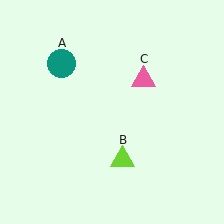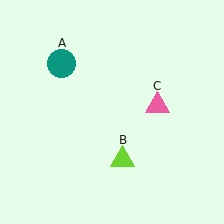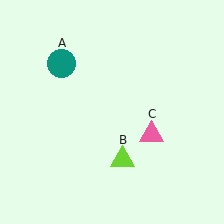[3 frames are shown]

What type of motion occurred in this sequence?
The pink triangle (object C) rotated clockwise around the center of the scene.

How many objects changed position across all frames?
1 object changed position: pink triangle (object C).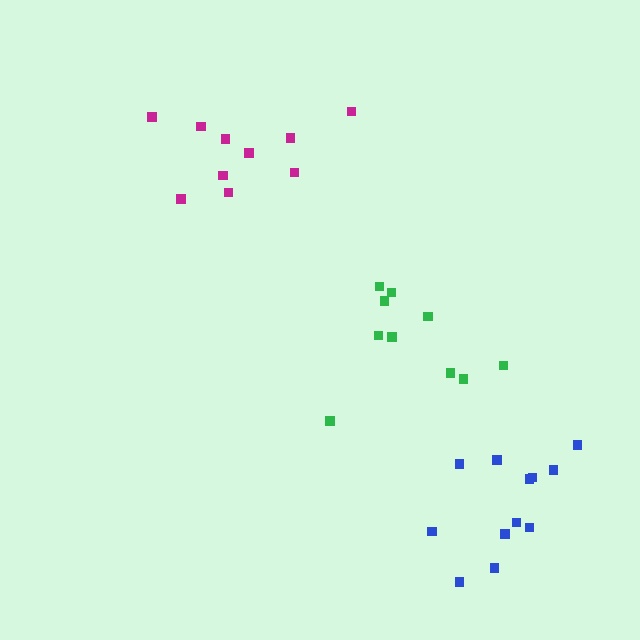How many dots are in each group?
Group 1: 12 dots, Group 2: 10 dots, Group 3: 10 dots (32 total).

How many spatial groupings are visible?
There are 3 spatial groupings.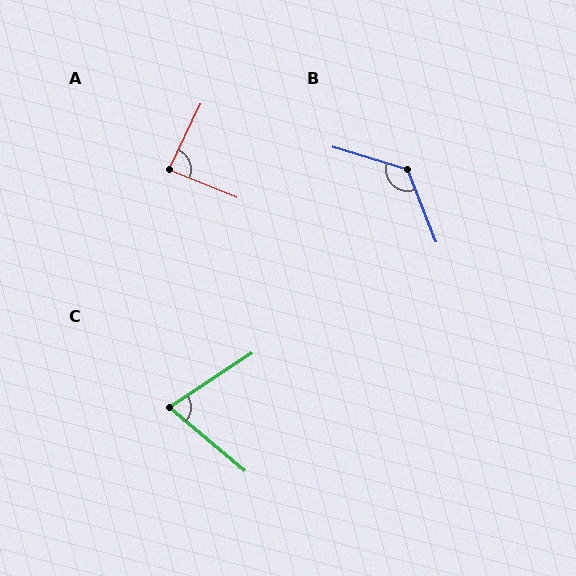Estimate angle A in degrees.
Approximately 87 degrees.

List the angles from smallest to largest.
C (73°), A (87°), B (128°).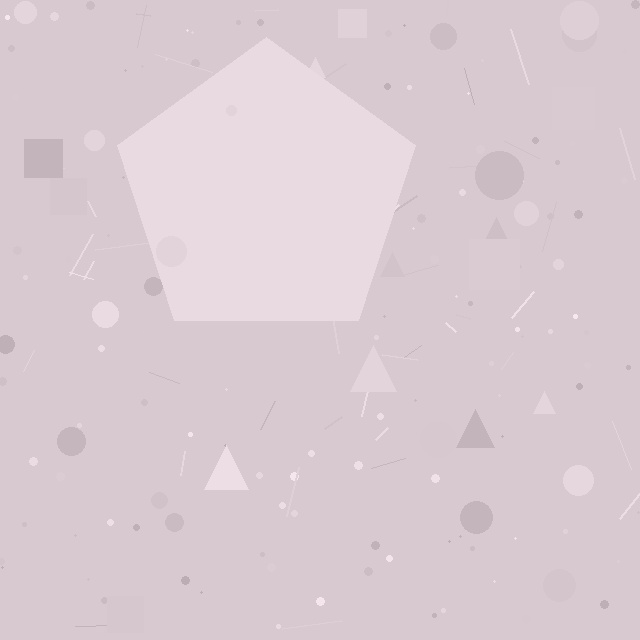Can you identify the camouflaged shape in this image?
The camouflaged shape is a pentagon.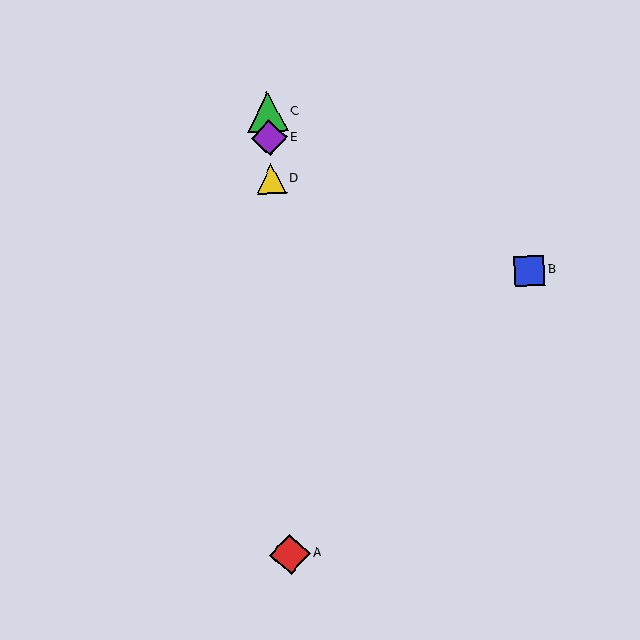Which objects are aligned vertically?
Objects A, C, D, E are aligned vertically.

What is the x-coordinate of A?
Object A is at x≈290.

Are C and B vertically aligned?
No, C is at x≈268 and B is at x≈530.